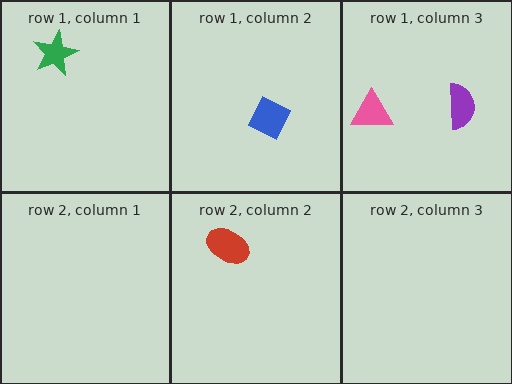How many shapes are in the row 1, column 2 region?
1.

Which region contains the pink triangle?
The row 1, column 3 region.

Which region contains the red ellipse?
The row 2, column 2 region.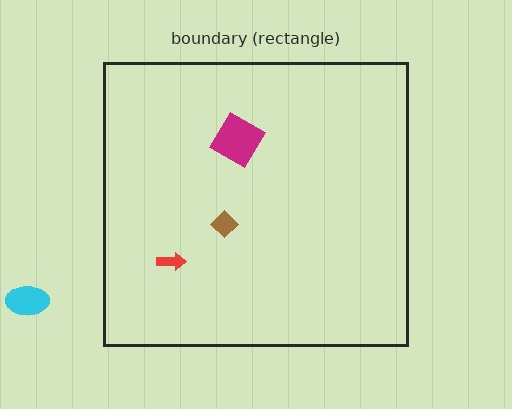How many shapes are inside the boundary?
3 inside, 1 outside.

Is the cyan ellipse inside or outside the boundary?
Outside.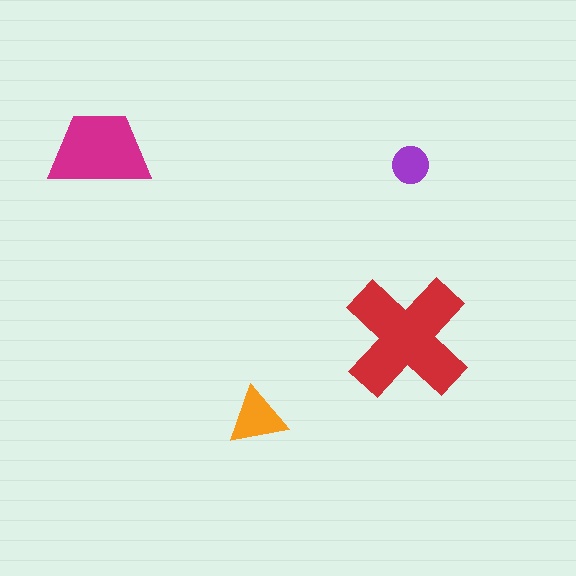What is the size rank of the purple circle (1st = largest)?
4th.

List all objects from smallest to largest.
The purple circle, the orange triangle, the magenta trapezoid, the red cross.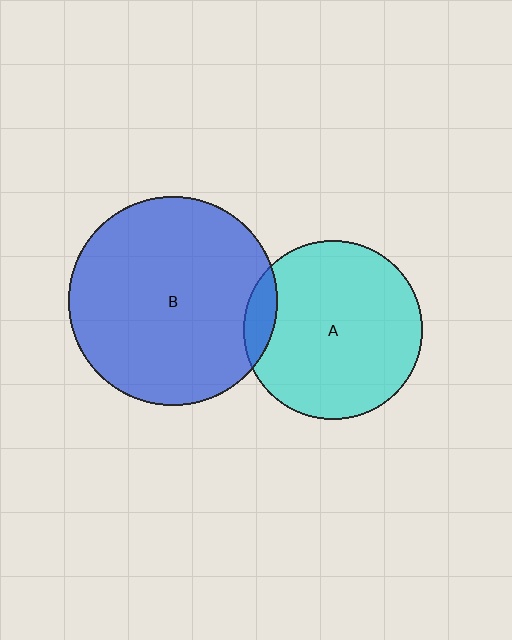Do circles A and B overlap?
Yes.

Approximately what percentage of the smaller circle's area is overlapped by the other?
Approximately 10%.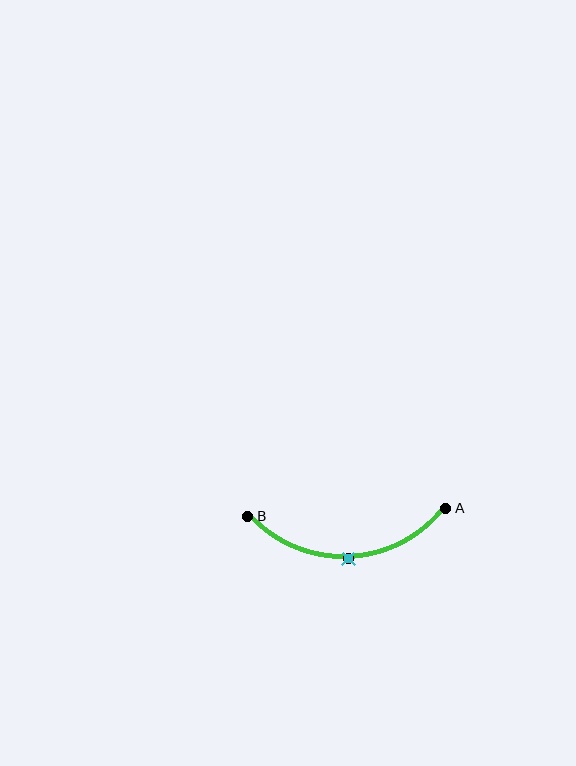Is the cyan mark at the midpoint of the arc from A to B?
Yes. The cyan mark lies on the arc at equal arc-length from both A and B — it is the arc midpoint.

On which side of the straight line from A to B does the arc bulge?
The arc bulges below the straight line connecting A and B.